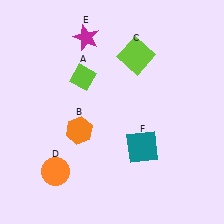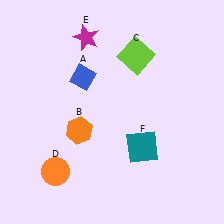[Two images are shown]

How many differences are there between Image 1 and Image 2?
There is 1 difference between the two images.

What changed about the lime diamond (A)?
In Image 1, A is lime. In Image 2, it changed to blue.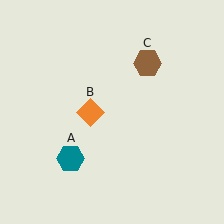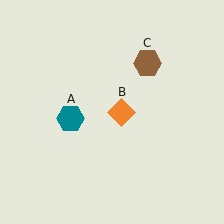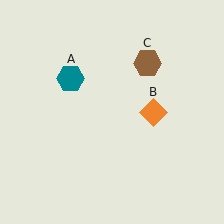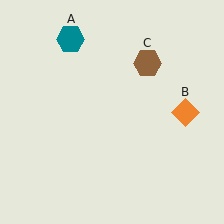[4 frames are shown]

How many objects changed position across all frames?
2 objects changed position: teal hexagon (object A), orange diamond (object B).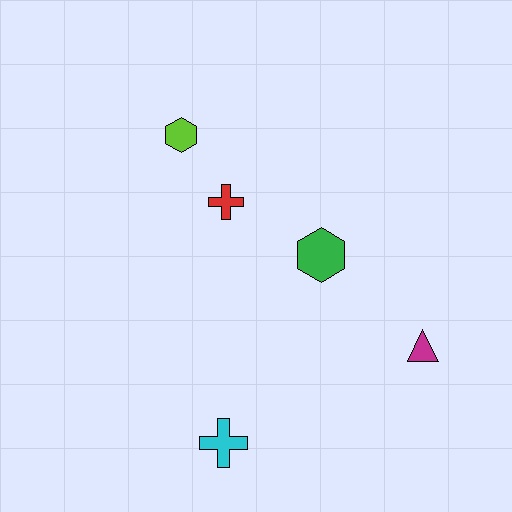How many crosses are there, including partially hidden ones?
There are 2 crosses.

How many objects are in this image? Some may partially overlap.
There are 5 objects.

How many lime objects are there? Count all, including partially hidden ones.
There is 1 lime object.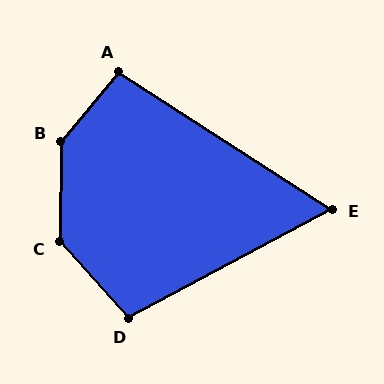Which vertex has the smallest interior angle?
E, at approximately 61 degrees.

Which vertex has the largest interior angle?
B, at approximately 140 degrees.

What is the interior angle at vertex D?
Approximately 104 degrees (obtuse).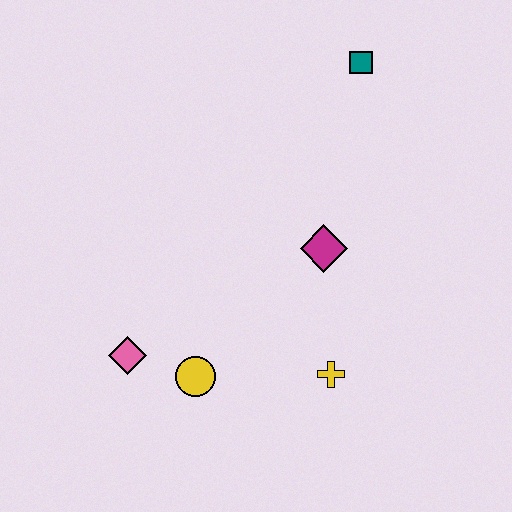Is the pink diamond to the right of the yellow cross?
No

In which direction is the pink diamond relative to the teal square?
The pink diamond is below the teal square.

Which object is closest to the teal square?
The magenta diamond is closest to the teal square.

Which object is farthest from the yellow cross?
The teal square is farthest from the yellow cross.